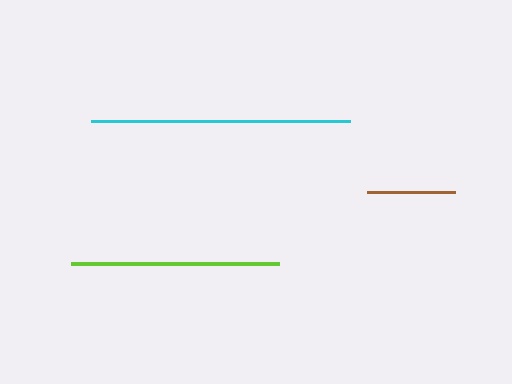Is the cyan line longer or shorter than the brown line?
The cyan line is longer than the brown line.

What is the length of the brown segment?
The brown segment is approximately 88 pixels long.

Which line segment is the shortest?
The brown line is the shortest at approximately 88 pixels.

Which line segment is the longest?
The cyan line is the longest at approximately 259 pixels.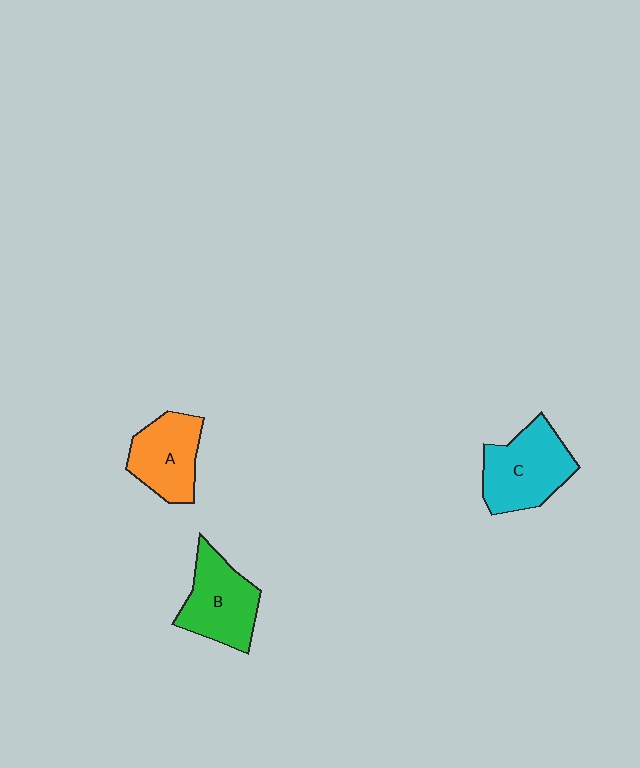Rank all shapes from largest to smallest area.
From largest to smallest: C (cyan), B (green), A (orange).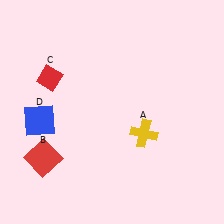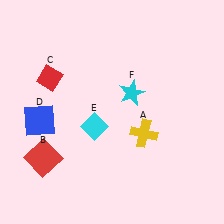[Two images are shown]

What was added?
A cyan diamond (E), a cyan star (F) were added in Image 2.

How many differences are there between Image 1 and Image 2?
There are 2 differences between the two images.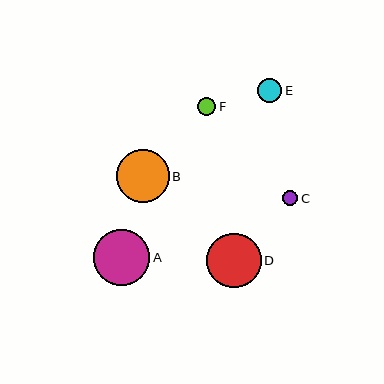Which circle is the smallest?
Circle C is the smallest with a size of approximately 15 pixels.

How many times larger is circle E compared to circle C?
Circle E is approximately 1.6 times the size of circle C.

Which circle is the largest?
Circle A is the largest with a size of approximately 56 pixels.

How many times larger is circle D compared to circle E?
Circle D is approximately 2.3 times the size of circle E.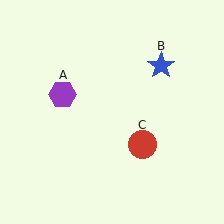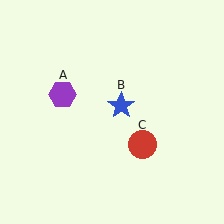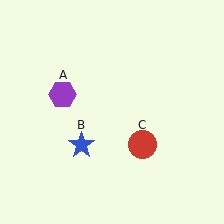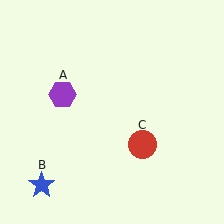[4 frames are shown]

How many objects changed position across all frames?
1 object changed position: blue star (object B).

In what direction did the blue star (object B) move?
The blue star (object B) moved down and to the left.